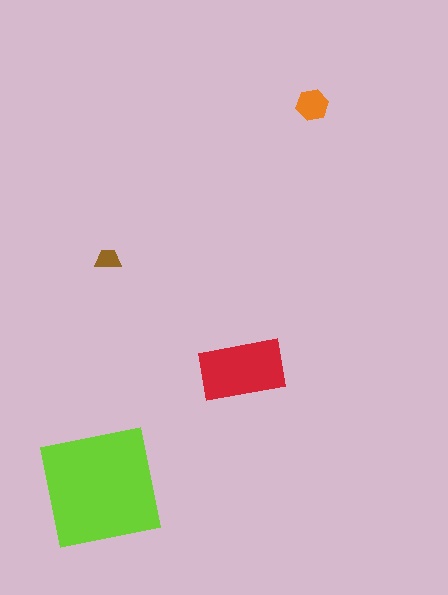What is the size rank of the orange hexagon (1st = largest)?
3rd.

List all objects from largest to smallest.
The lime square, the red rectangle, the orange hexagon, the brown trapezoid.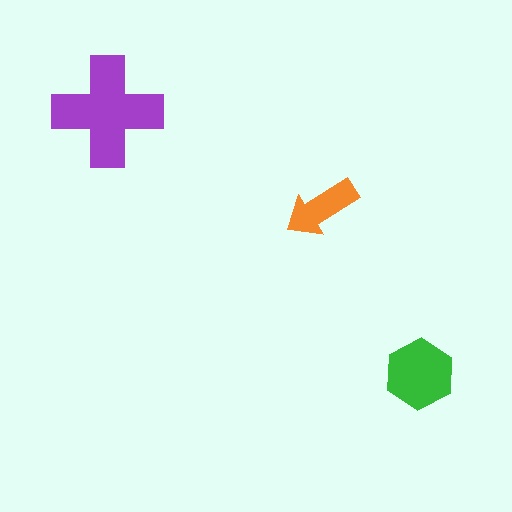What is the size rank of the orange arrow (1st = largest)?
3rd.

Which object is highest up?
The purple cross is topmost.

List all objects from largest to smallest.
The purple cross, the green hexagon, the orange arrow.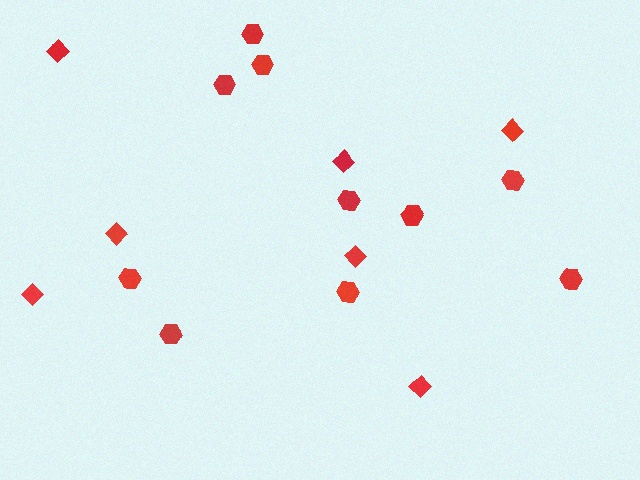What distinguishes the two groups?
There are 2 groups: one group of diamonds (7) and one group of hexagons (10).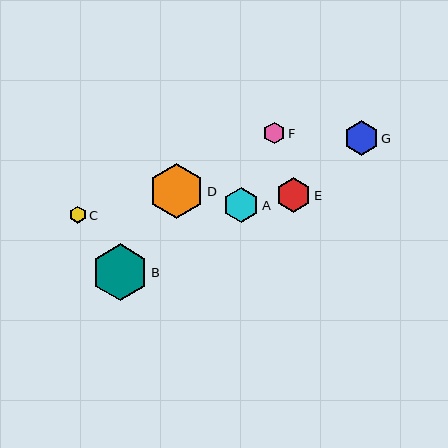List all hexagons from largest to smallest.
From largest to smallest: B, D, A, E, G, F, C.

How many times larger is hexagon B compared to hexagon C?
Hexagon B is approximately 3.4 times the size of hexagon C.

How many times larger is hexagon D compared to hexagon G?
Hexagon D is approximately 1.6 times the size of hexagon G.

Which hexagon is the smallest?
Hexagon C is the smallest with a size of approximately 17 pixels.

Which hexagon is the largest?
Hexagon B is the largest with a size of approximately 57 pixels.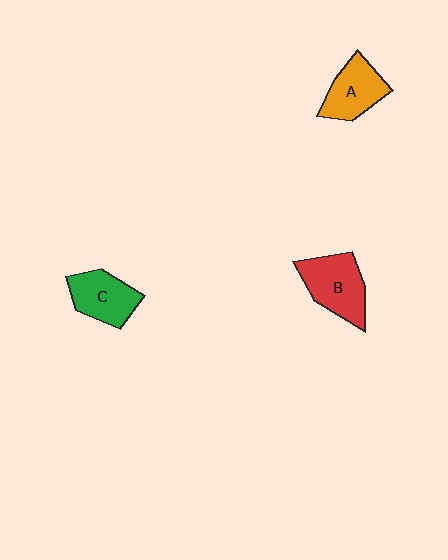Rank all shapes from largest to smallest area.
From largest to smallest: B (red), C (green), A (orange).